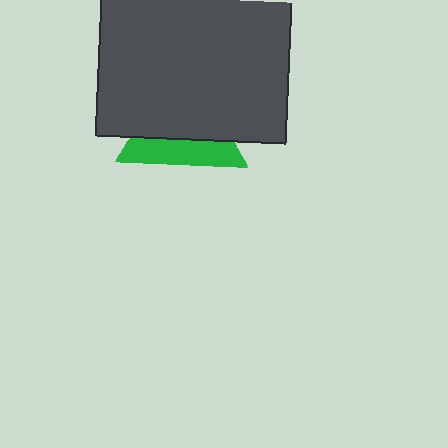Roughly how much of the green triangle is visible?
A small part of it is visible (roughly 40%).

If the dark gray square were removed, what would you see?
You would see the complete green triangle.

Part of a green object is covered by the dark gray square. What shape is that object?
It is a triangle.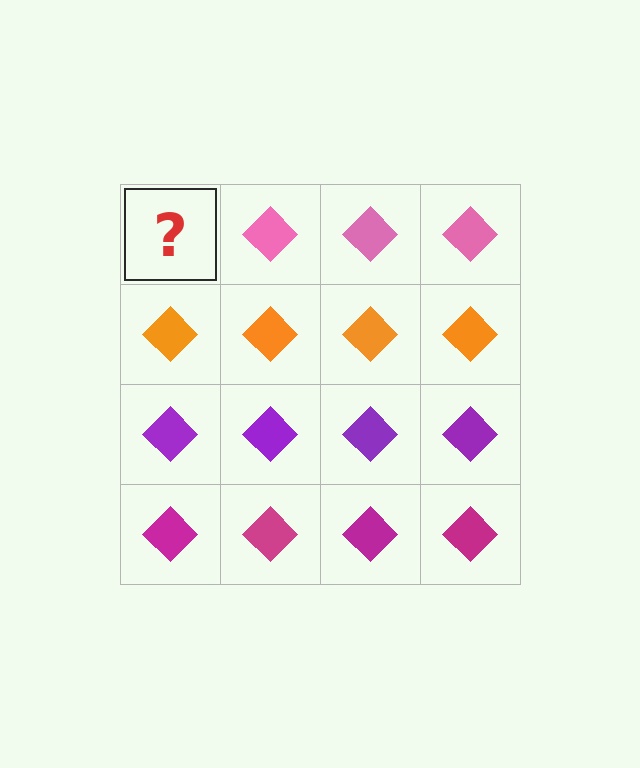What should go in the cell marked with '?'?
The missing cell should contain a pink diamond.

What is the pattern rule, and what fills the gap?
The rule is that each row has a consistent color. The gap should be filled with a pink diamond.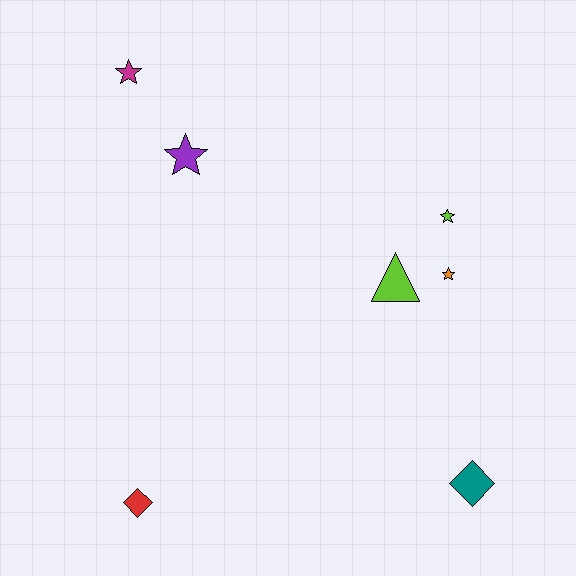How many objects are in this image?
There are 7 objects.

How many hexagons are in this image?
There are no hexagons.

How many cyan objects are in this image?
There are no cyan objects.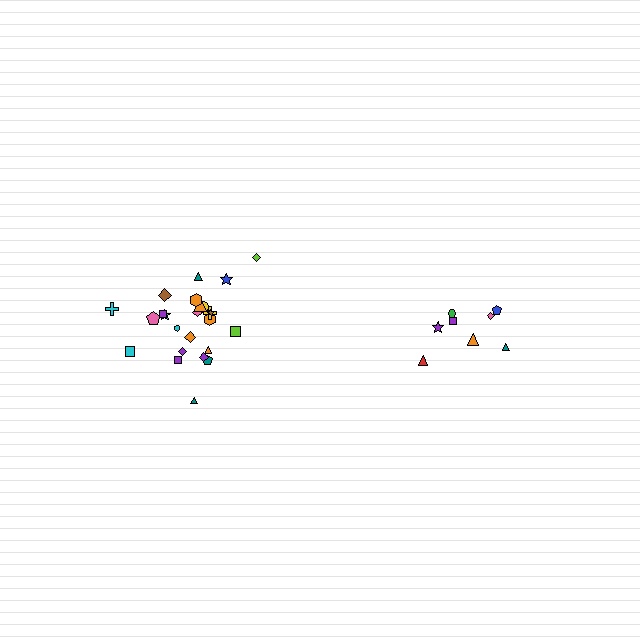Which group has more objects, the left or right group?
The left group.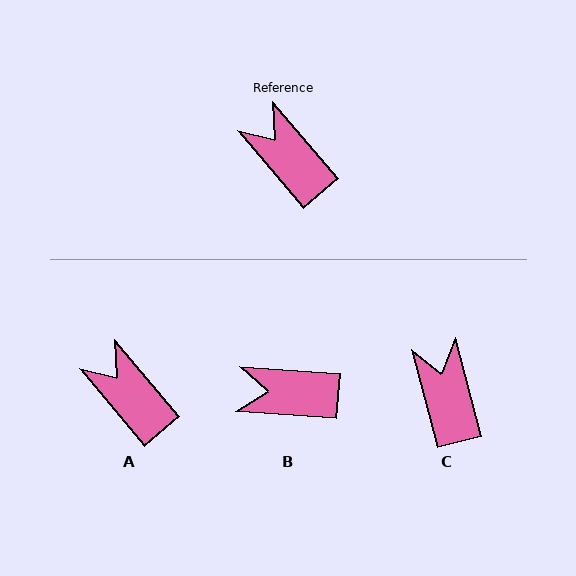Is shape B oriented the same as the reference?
No, it is off by about 46 degrees.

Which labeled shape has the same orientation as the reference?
A.